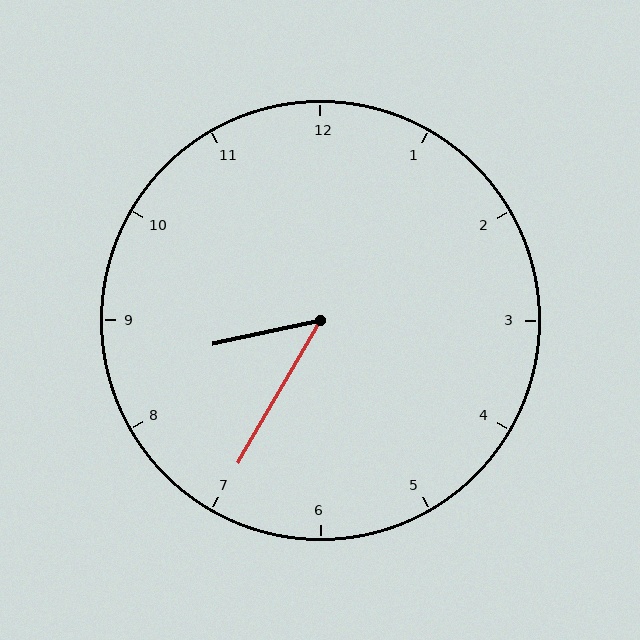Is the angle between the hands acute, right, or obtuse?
It is acute.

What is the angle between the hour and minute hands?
Approximately 48 degrees.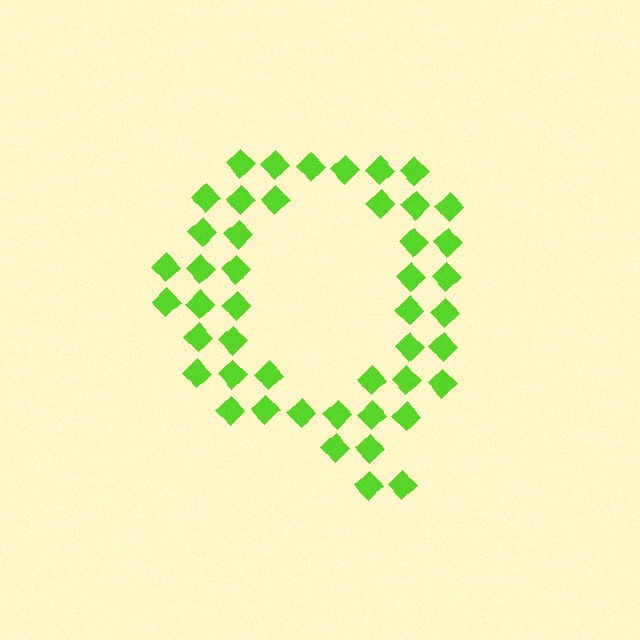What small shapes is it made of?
It is made of small diamonds.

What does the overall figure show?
The overall figure shows the letter Q.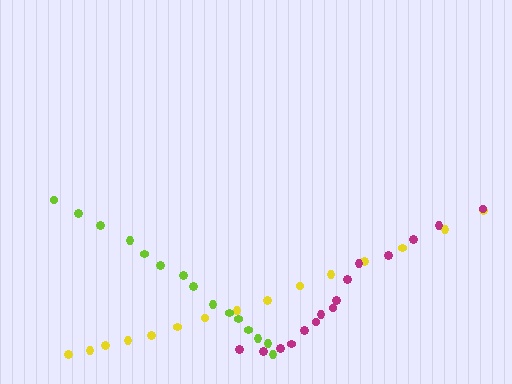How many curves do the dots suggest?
There are 3 distinct paths.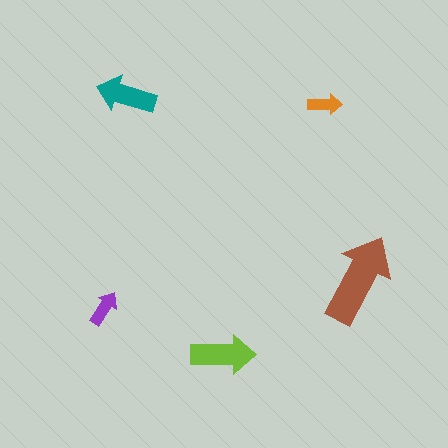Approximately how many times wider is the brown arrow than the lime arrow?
About 1.5 times wider.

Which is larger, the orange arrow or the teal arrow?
The teal one.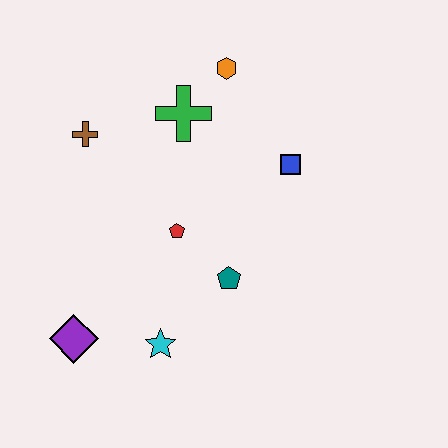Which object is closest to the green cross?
The orange hexagon is closest to the green cross.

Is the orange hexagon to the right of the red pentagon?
Yes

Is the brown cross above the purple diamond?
Yes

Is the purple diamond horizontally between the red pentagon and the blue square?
No